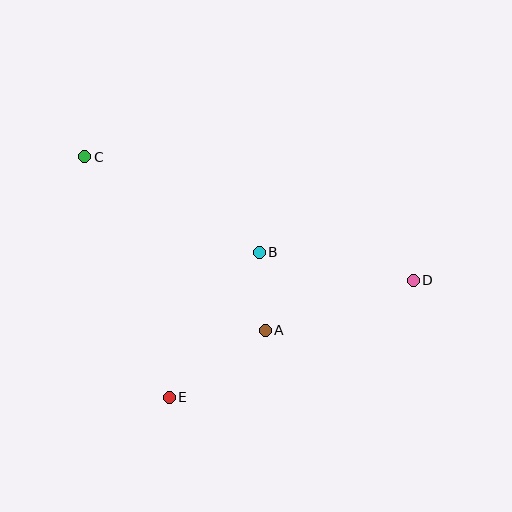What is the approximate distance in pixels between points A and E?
The distance between A and E is approximately 117 pixels.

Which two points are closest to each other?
Points A and B are closest to each other.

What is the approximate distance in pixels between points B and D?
The distance between B and D is approximately 156 pixels.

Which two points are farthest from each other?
Points C and D are farthest from each other.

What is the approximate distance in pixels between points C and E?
The distance between C and E is approximately 255 pixels.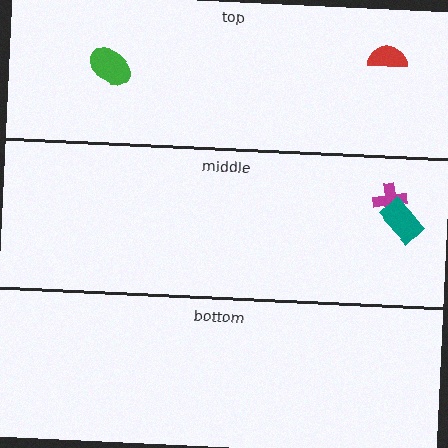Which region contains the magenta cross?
The middle region.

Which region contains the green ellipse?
The top region.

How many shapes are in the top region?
2.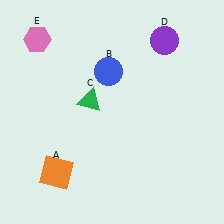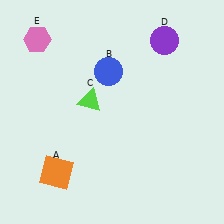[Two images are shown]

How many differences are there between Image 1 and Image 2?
There is 1 difference between the two images.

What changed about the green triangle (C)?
In Image 1, C is green. In Image 2, it changed to lime.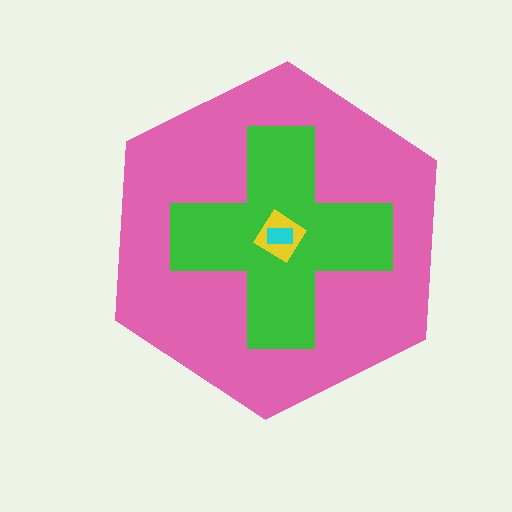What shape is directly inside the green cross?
The yellow diamond.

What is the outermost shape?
The pink hexagon.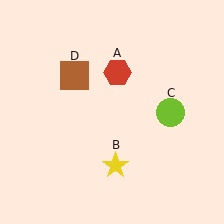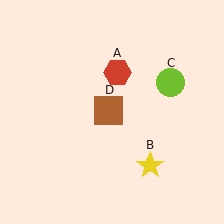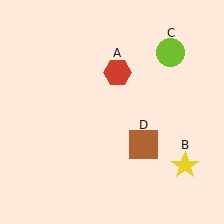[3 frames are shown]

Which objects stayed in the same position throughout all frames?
Red hexagon (object A) remained stationary.